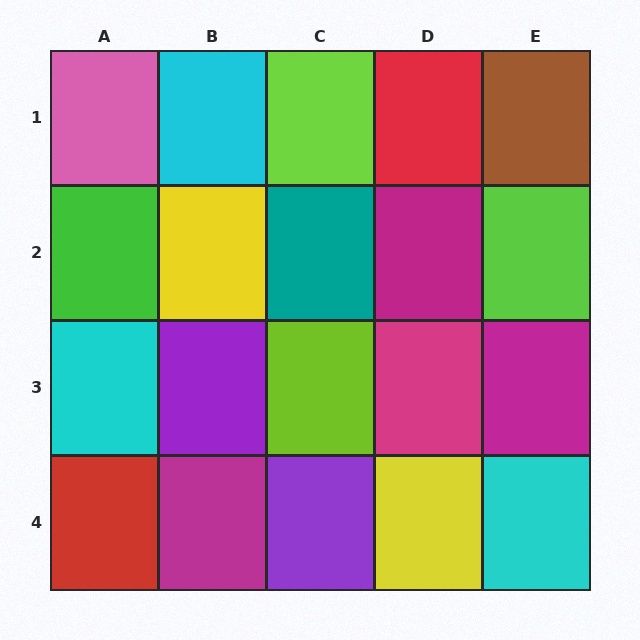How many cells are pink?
1 cell is pink.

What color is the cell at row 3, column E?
Magenta.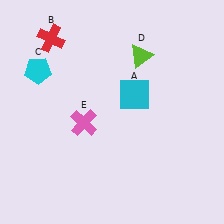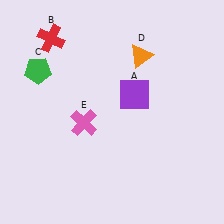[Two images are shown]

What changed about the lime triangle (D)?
In Image 1, D is lime. In Image 2, it changed to orange.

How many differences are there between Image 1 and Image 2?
There are 3 differences between the two images.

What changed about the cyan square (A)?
In Image 1, A is cyan. In Image 2, it changed to purple.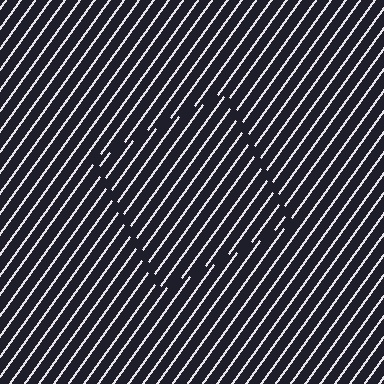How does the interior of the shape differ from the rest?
The interior of the shape contains the same grating, shifted by half a period — the contour is defined by the phase discontinuity where line-ends from the inner and outer gratings abut.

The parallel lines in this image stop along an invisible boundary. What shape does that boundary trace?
An illusory square. The interior of the shape contains the same grating, shifted by half a period — the contour is defined by the phase discontinuity where line-ends from the inner and outer gratings abut.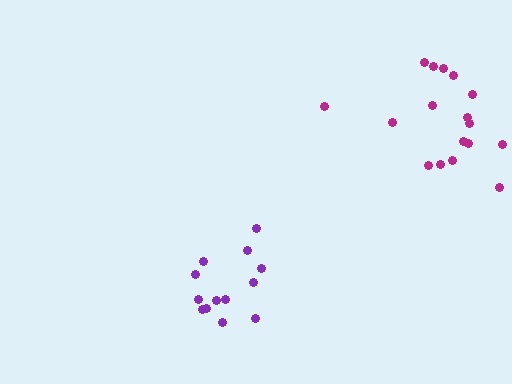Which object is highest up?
The magenta cluster is topmost.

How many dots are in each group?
Group 1: 17 dots, Group 2: 13 dots (30 total).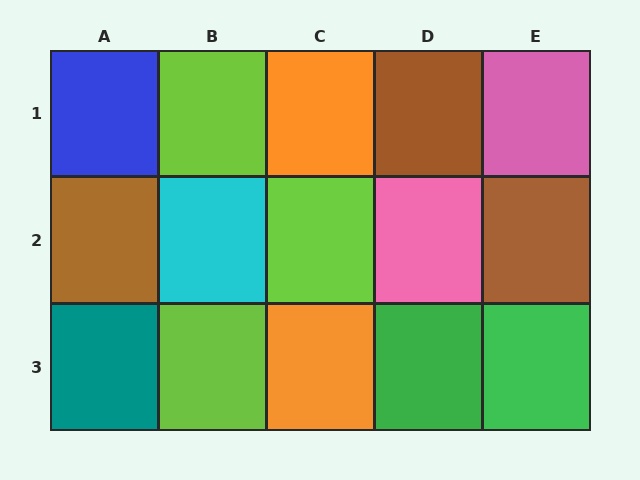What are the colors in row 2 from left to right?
Brown, cyan, lime, pink, brown.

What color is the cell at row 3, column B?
Lime.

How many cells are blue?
1 cell is blue.